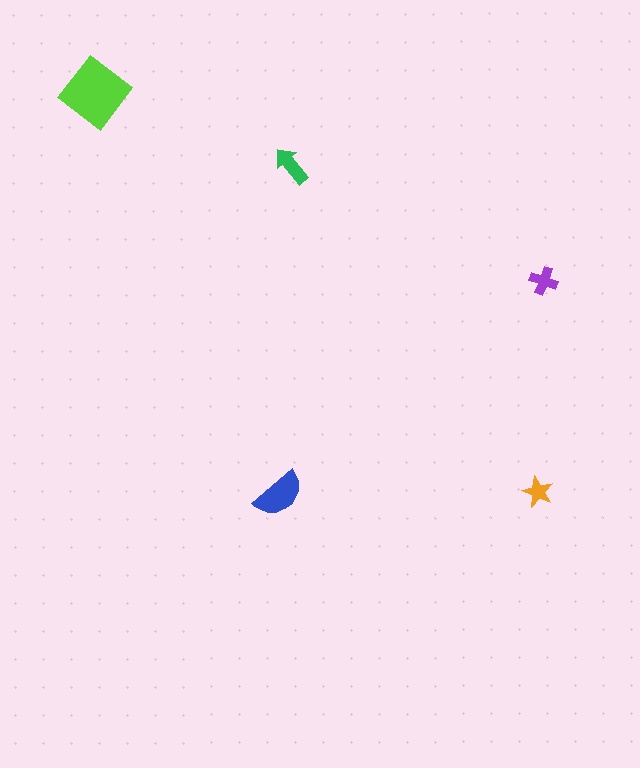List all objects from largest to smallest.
The lime diamond, the blue semicircle, the green arrow, the purple cross, the orange star.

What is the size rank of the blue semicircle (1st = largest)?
2nd.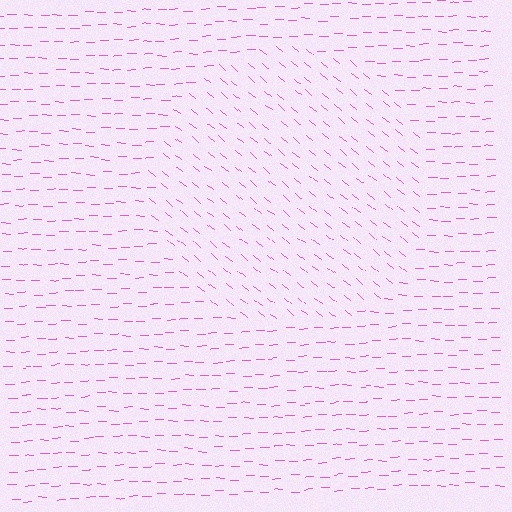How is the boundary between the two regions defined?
The boundary is defined purely by a change in line orientation (approximately 39 degrees difference). All lines are the same color and thickness.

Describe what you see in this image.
The image is filled with small pink line segments. A circle region in the image has lines oriented differently from the surrounding lines, creating a visible texture boundary.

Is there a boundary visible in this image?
Yes, there is a texture boundary formed by a change in line orientation.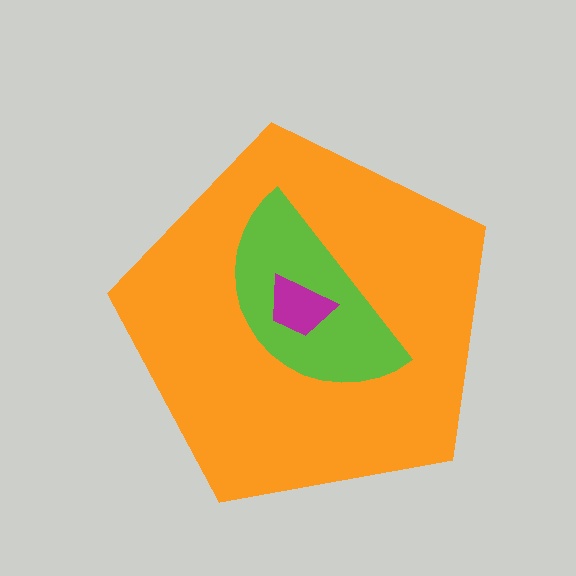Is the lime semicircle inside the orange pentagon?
Yes.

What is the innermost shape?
The magenta trapezoid.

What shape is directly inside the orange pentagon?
The lime semicircle.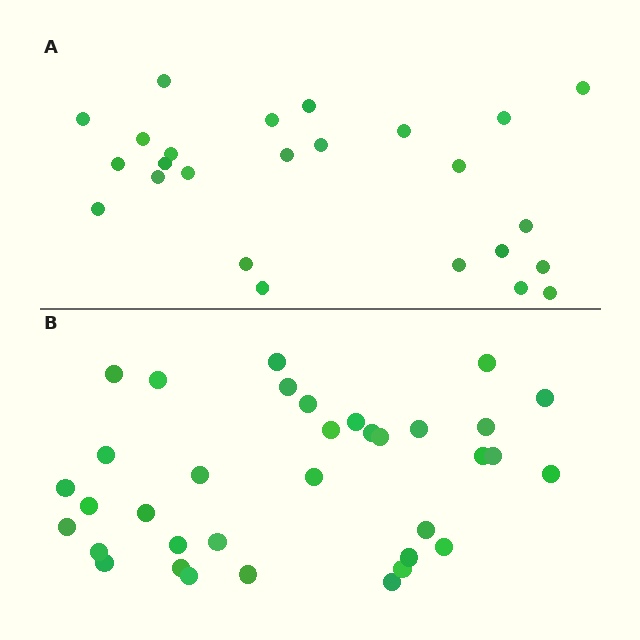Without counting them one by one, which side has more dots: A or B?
Region B (the bottom region) has more dots.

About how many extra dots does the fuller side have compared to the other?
Region B has roughly 10 or so more dots than region A.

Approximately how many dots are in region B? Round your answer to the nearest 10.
About 40 dots. (The exact count is 35, which rounds to 40.)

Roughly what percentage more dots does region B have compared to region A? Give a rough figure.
About 40% more.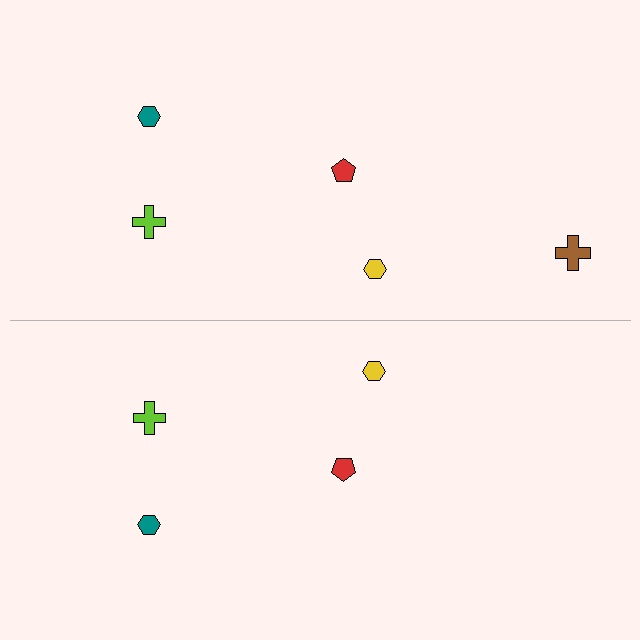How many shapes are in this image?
There are 9 shapes in this image.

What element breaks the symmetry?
A brown cross is missing from the bottom side.